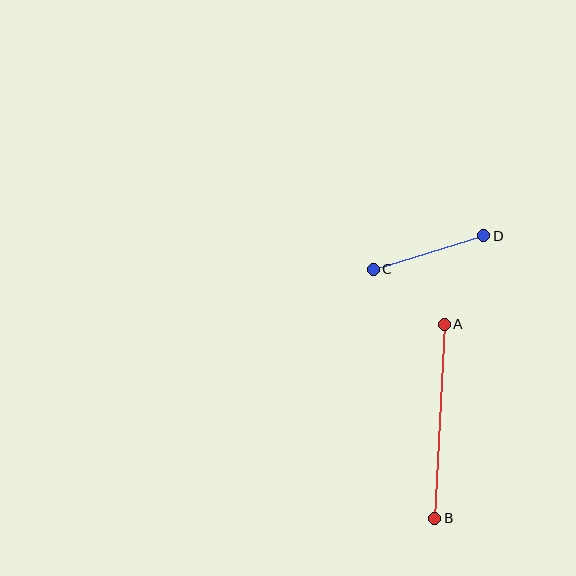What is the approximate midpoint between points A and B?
The midpoint is at approximately (440, 421) pixels.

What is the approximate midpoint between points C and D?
The midpoint is at approximately (429, 253) pixels.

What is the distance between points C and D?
The distance is approximately 115 pixels.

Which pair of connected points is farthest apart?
Points A and B are farthest apart.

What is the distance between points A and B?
The distance is approximately 194 pixels.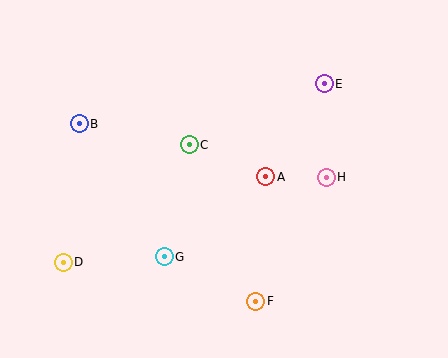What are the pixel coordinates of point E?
Point E is at (324, 84).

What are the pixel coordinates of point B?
Point B is at (79, 124).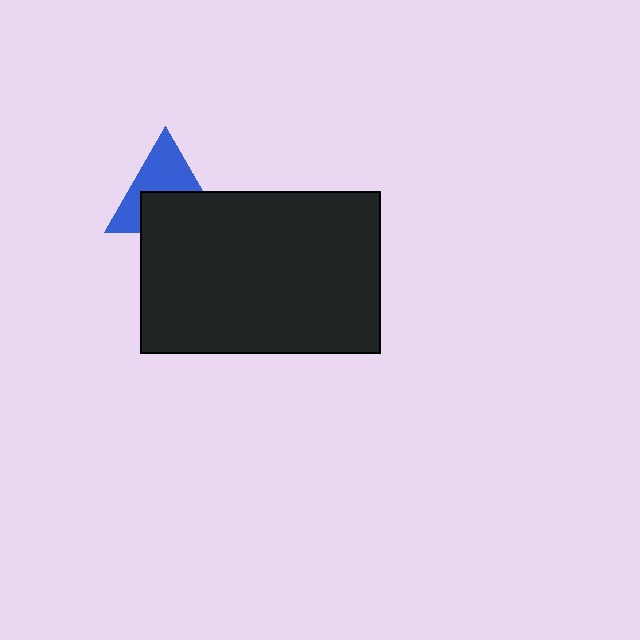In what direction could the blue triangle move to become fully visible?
The blue triangle could move up. That would shift it out from behind the black rectangle entirely.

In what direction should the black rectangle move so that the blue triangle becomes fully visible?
The black rectangle should move down. That is the shortest direction to clear the overlap and leave the blue triangle fully visible.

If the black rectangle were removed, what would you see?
You would see the complete blue triangle.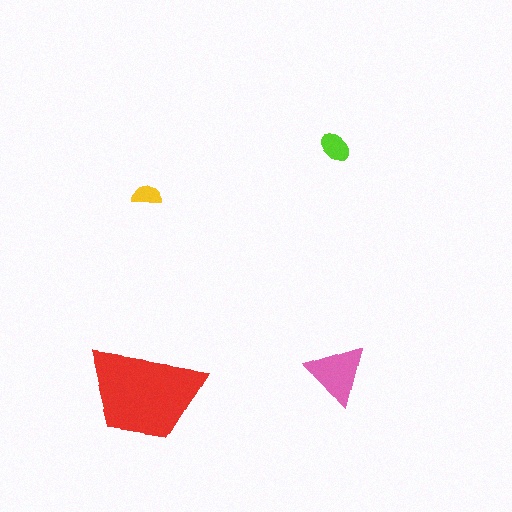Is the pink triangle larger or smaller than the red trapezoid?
Smaller.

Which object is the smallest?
The yellow semicircle.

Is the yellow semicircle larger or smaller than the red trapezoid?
Smaller.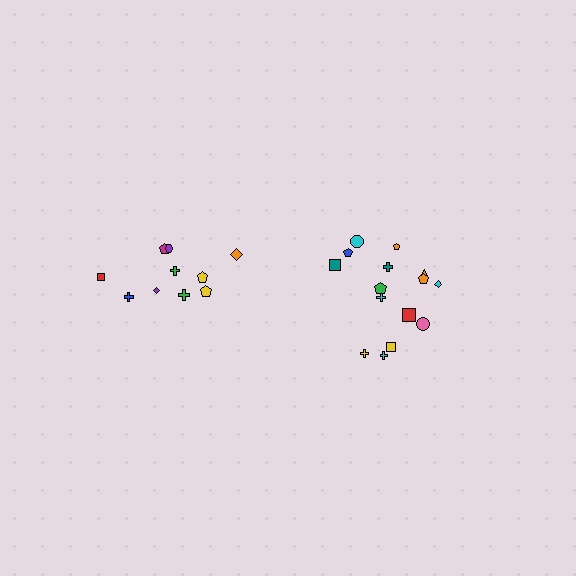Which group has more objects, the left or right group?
The right group.